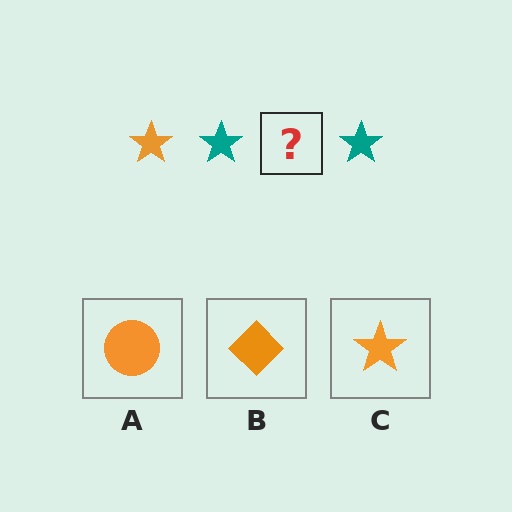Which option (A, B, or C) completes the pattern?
C.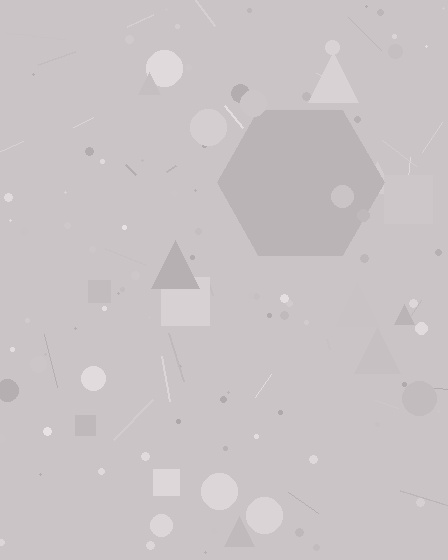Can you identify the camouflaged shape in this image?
The camouflaged shape is a hexagon.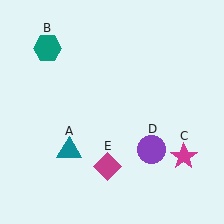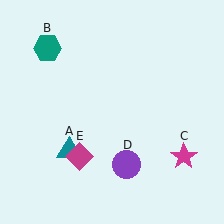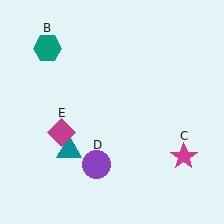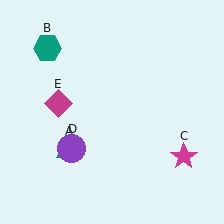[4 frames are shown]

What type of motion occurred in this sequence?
The purple circle (object D), magenta diamond (object E) rotated clockwise around the center of the scene.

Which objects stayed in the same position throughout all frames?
Teal triangle (object A) and teal hexagon (object B) and magenta star (object C) remained stationary.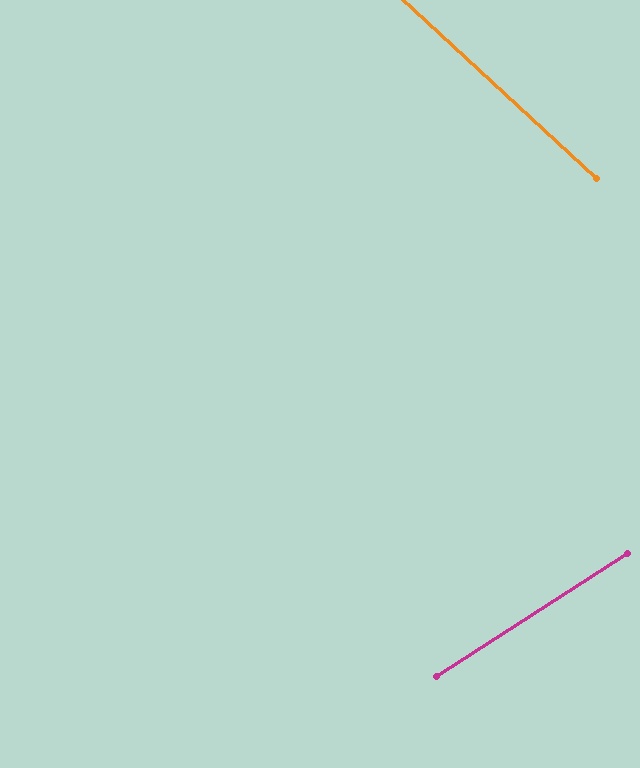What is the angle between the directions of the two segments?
Approximately 76 degrees.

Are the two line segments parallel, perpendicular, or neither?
Neither parallel nor perpendicular — they differ by about 76°.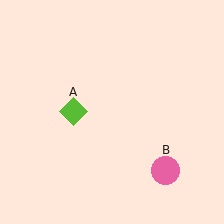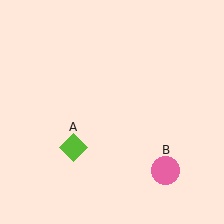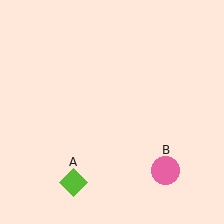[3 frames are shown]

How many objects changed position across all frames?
1 object changed position: lime diamond (object A).